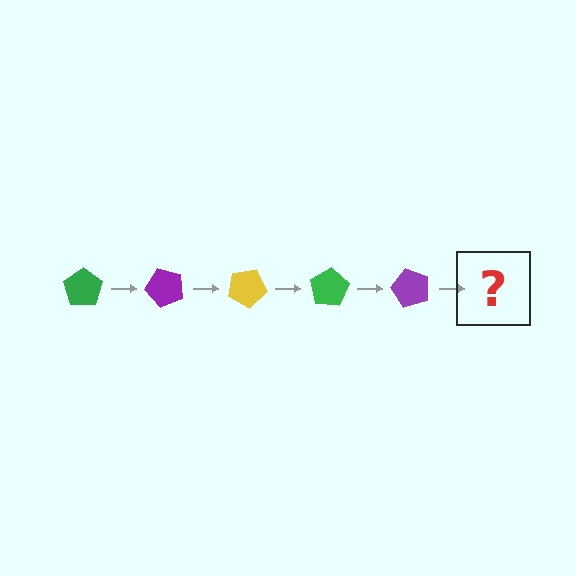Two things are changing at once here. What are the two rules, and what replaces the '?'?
The two rules are that it rotates 50 degrees each step and the color cycles through green, purple, and yellow. The '?' should be a yellow pentagon, rotated 250 degrees from the start.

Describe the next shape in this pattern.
It should be a yellow pentagon, rotated 250 degrees from the start.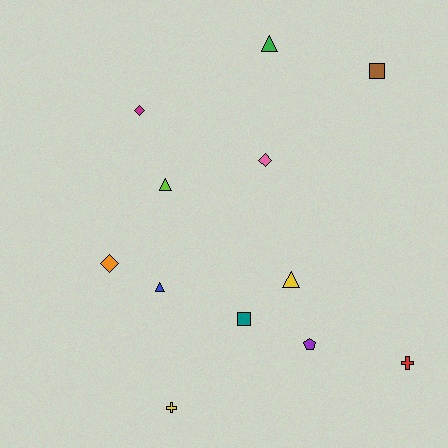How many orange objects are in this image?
There is 1 orange object.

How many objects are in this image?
There are 12 objects.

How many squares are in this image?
There are 2 squares.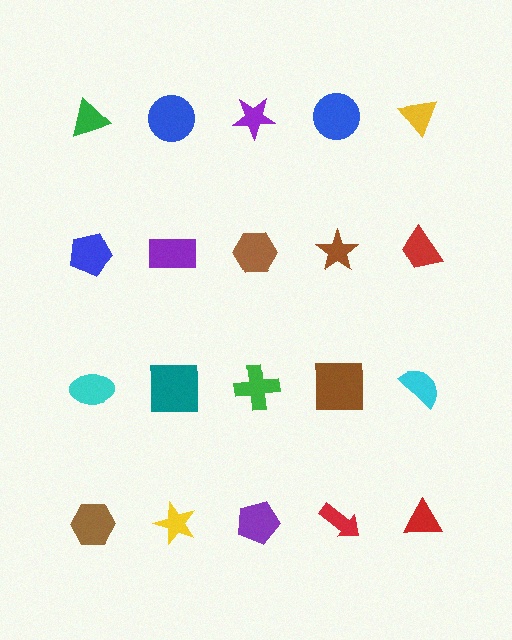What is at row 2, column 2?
A purple rectangle.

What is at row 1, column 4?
A blue circle.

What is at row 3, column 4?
A brown square.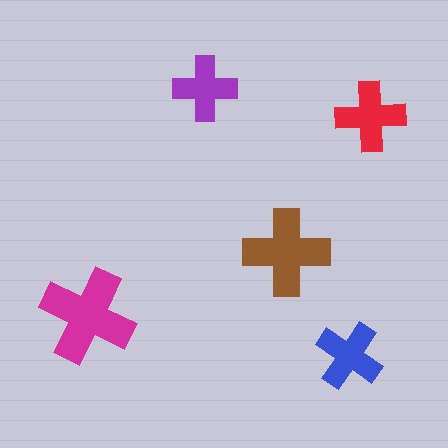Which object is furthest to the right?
The red cross is rightmost.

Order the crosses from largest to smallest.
the magenta one, the brown one, the red one, the blue one, the purple one.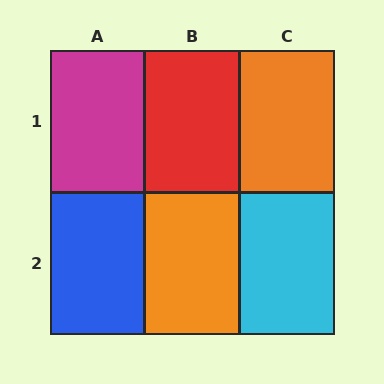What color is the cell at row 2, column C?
Cyan.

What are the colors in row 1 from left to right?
Magenta, red, orange.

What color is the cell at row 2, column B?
Orange.